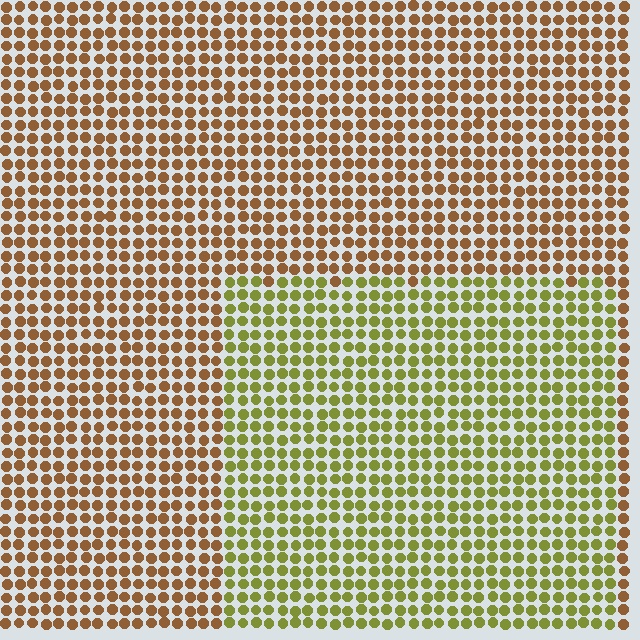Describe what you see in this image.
The image is filled with small brown elements in a uniform arrangement. A rectangle-shaped region is visible where the elements are tinted to a slightly different hue, forming a subtle color boundary.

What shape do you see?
I see a rectangle.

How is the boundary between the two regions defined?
The boundary is defined purely by a slight shift in hue (about 45 degrees). Spacing, size, and orientation are identical on both sides.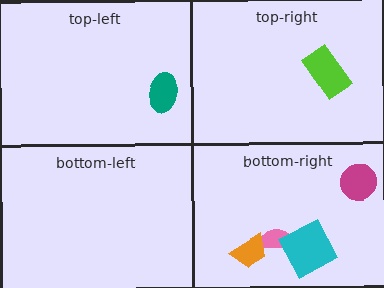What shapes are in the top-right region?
The lime rectangle.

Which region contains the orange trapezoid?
The bottom-right region.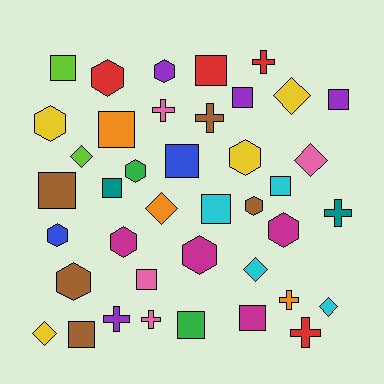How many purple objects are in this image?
There are 4 purple objects.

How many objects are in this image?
There are 40 objects.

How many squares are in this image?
There are 14 squares.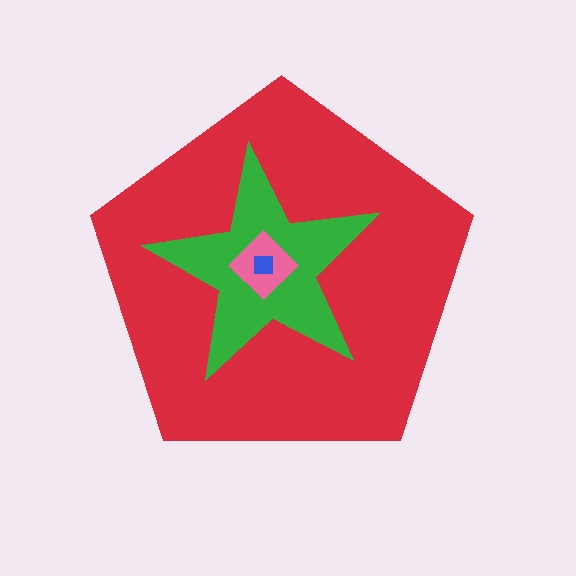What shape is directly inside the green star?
The pink diamond.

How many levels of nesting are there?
4.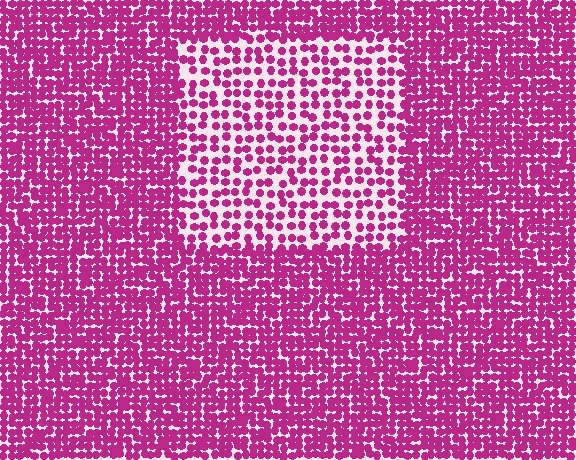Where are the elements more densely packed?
The elements are more densely packed outside the rectangle boundary.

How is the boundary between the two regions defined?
The boundary is defined by a change in element density (approximately 2.0x ratio). All elements are the same color, size, and shape.